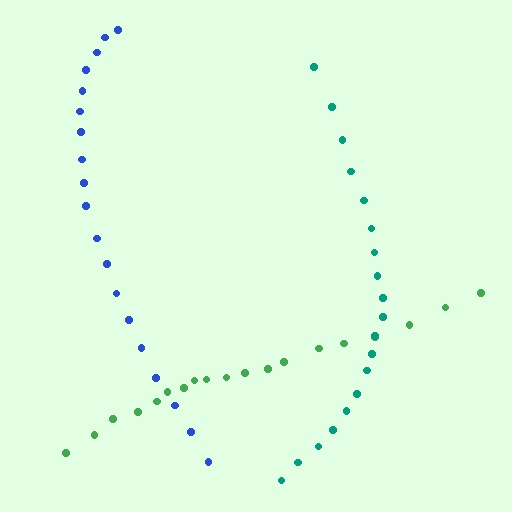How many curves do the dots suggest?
There are 3 distinct paths.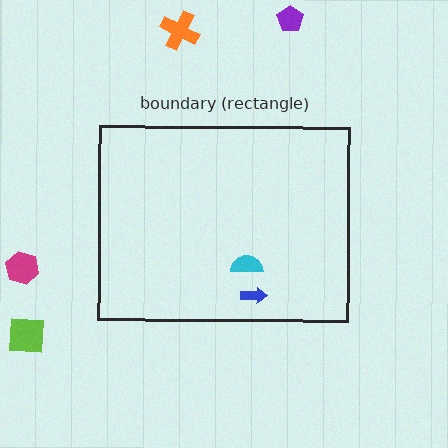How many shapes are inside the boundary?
2 inside, 4 outside.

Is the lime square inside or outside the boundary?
Outside.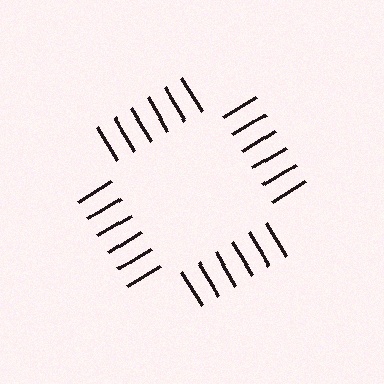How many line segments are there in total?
24 — 6 along each of the 4 edges.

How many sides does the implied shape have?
4 sides — the line-ends trace a square.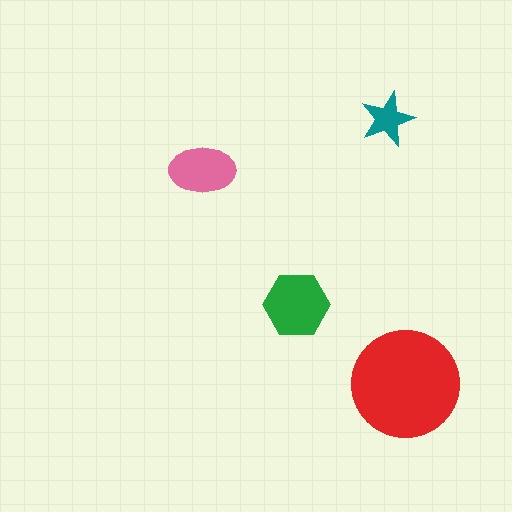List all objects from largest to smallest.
The red circle, the green hexagon, the pink ellipse, the teal star.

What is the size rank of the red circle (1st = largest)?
1st.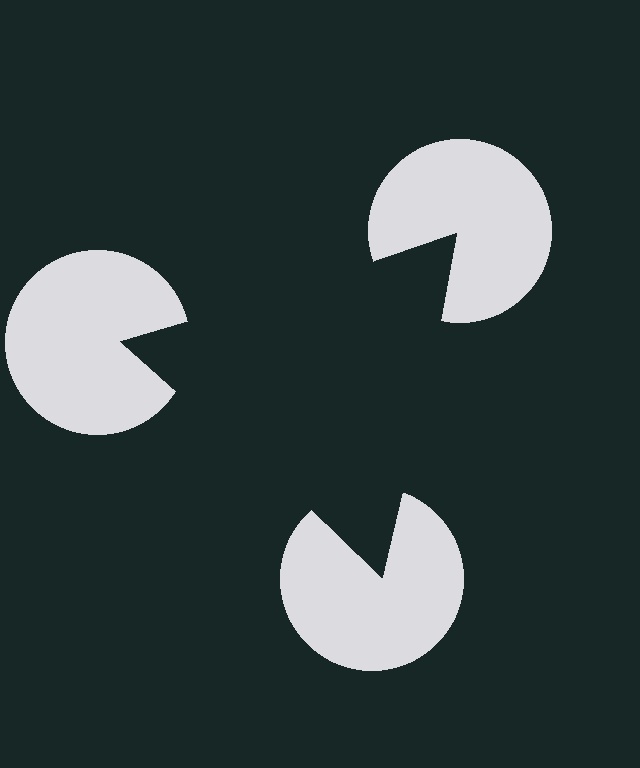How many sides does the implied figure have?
3 sides.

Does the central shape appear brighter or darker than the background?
It typically appears slightly darker than the background, even though no actual brightness change is drawn.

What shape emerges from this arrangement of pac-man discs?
An illusory triangle — its edges are inferred from the aligned wedge cuts in the pac-man discs, not physically drawn.